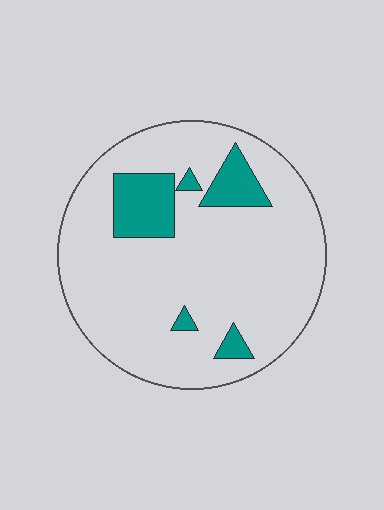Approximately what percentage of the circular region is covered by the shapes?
Approximately 15%.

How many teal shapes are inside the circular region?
5.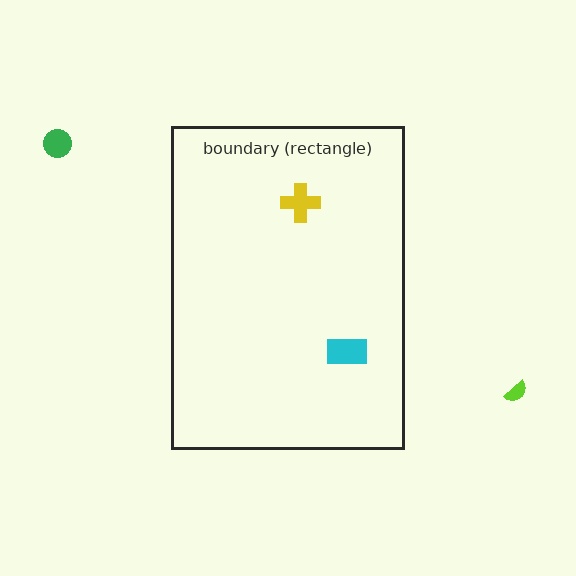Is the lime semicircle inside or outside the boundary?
Outside.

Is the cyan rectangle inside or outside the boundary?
Inside.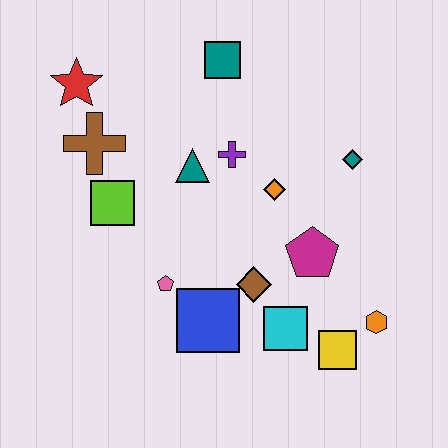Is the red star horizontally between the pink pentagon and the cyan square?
No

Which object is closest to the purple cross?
The teal triangle is closest to the purple cross.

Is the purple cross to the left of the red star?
No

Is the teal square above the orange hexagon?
Yes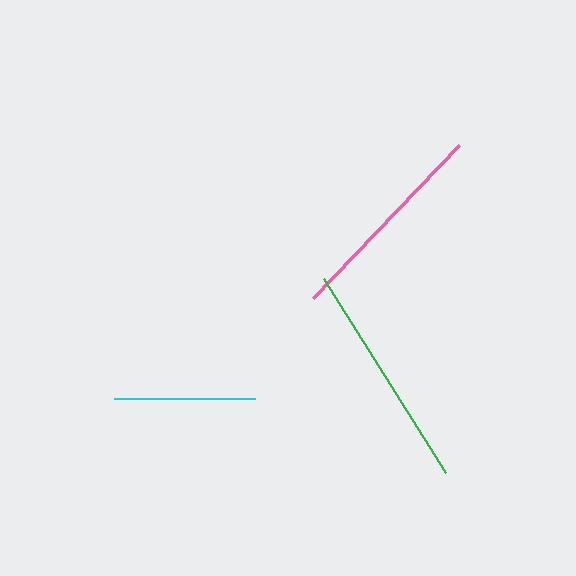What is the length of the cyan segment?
The cyan segment is approximately 141 pixels long.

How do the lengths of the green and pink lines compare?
The green and pink lines are approximately the same length.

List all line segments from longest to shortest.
From longest to shortest: green, pink, cyan.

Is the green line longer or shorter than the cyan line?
The green line is longer than the cyan line.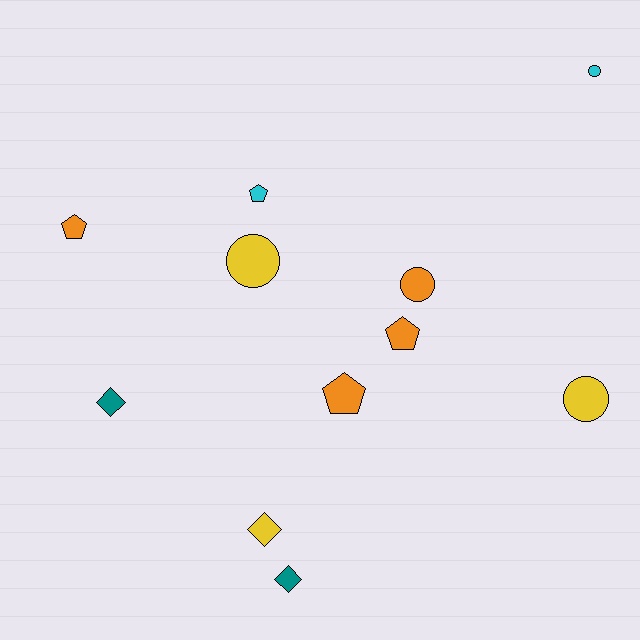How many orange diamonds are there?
There are no orange diamonds.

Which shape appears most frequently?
Pentagon, with 4 objects.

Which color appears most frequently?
Orange, with 4 objects.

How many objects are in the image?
There are 11 objects.